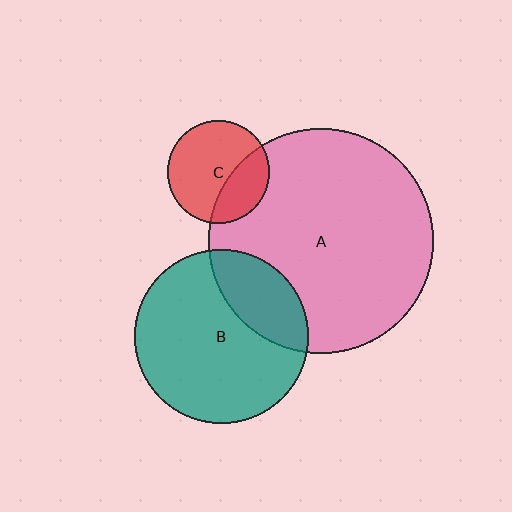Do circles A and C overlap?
Yes.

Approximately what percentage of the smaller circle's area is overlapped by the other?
Approximately 30%.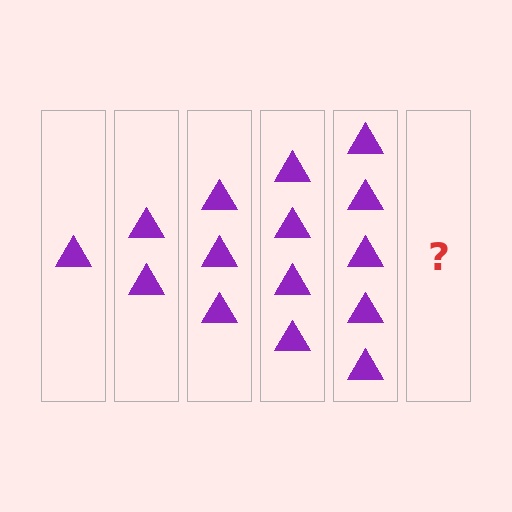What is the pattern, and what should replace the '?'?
The pattern is that each step adds one more triangle. The '?' should be 6 triangles.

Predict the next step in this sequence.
The next step is 6 triangles.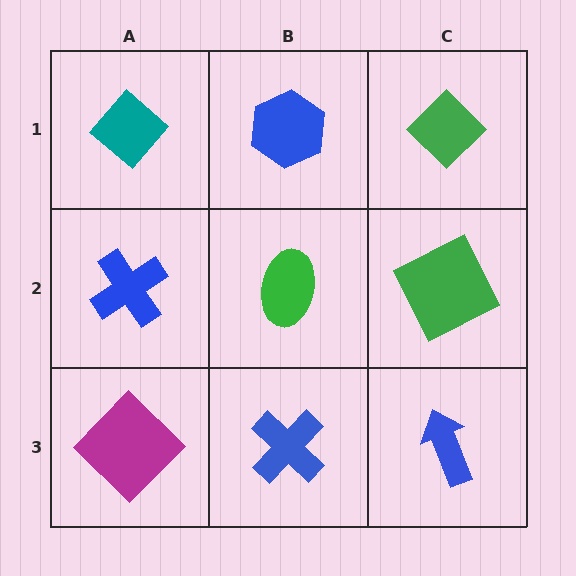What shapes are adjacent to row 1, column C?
A green square (row 2, column C), a blue hexagon (row 1, column B).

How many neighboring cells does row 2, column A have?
3.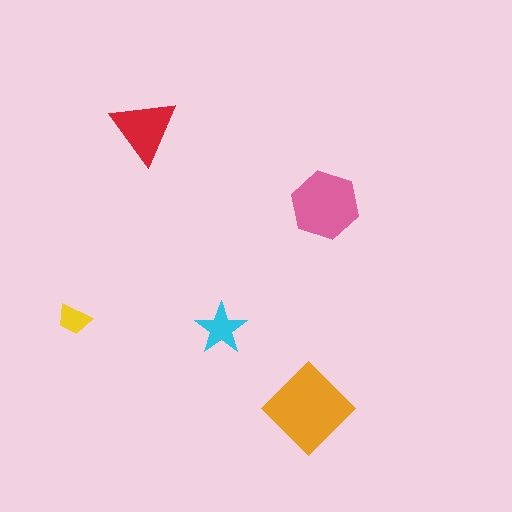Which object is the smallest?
The yellow trapezoid.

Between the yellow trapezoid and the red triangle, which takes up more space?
The red triangle.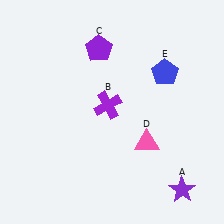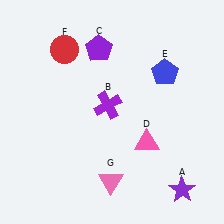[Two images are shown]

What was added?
A red circle (F), a pink triangle (G) were added in Image 2.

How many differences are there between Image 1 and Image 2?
There are 2 differences between the two images.